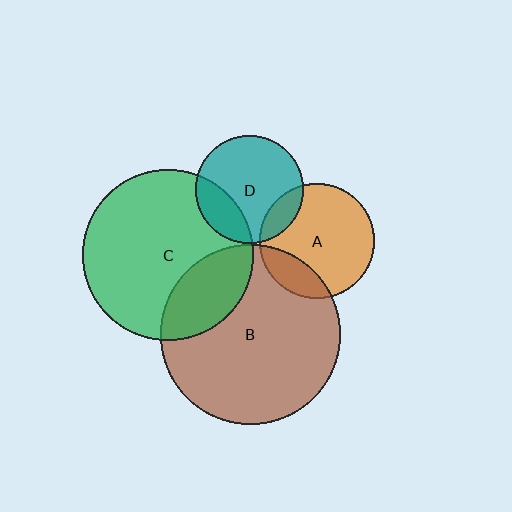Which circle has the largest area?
Circle B (brown).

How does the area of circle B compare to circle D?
Approximately 2.8 times.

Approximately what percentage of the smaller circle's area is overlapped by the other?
Approximately 20%.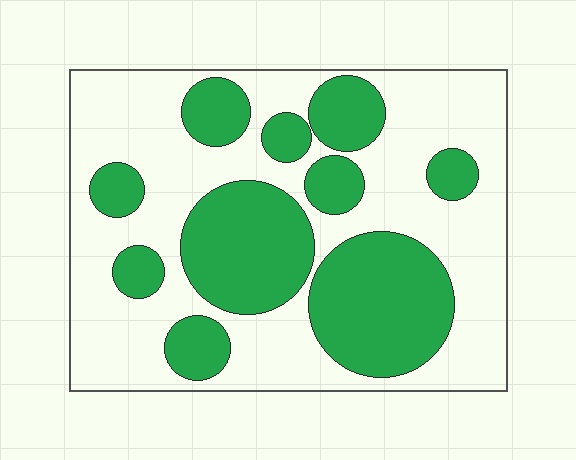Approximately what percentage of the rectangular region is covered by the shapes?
Approximately 40%.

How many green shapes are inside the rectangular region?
10.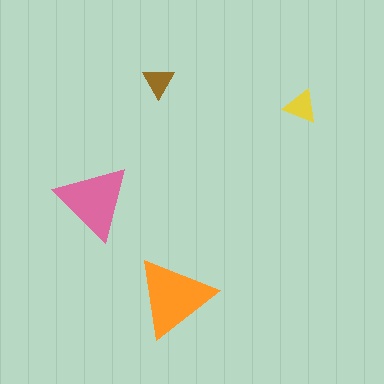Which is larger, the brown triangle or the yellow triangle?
The yellow one.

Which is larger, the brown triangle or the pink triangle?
The pink one.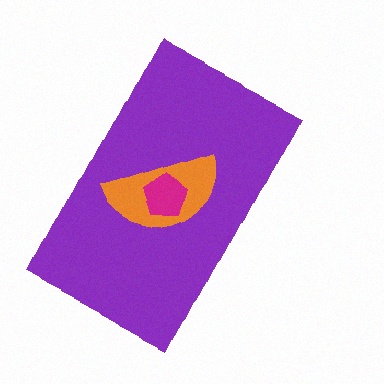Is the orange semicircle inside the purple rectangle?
Yes.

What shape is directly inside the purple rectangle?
The orange semicircle.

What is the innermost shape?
The magenta pentagon.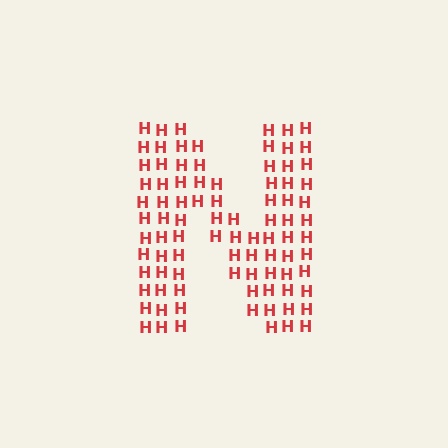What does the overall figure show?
The overall figure shows the letter N.